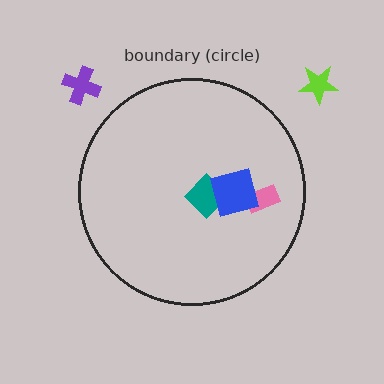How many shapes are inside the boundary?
3 inside, 2 outside.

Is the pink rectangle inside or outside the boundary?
Inside.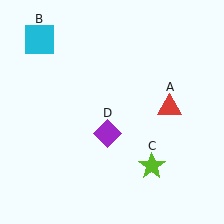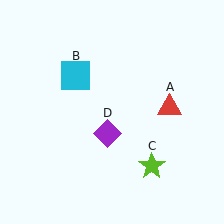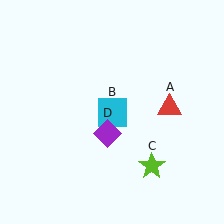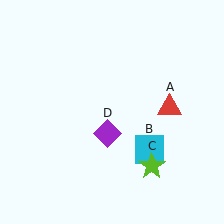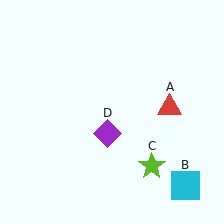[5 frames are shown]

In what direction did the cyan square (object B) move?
The cyan square (object B) moved down and to the right.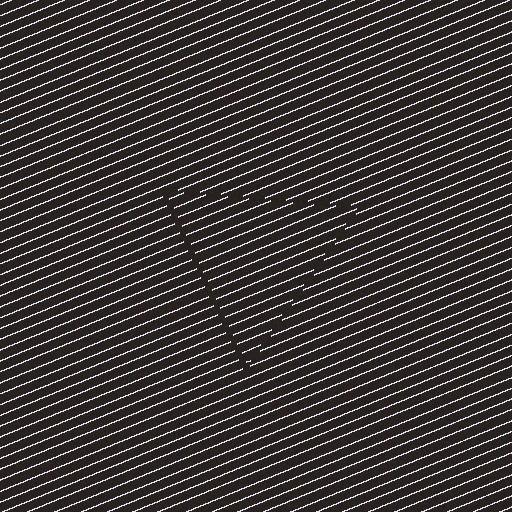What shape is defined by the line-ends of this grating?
An illusory triangle. The interior of the shape contains the same grating, shifted by half a period — the contour is defined by the phase discontinuity where line-ends from the inner and outer gratings abut.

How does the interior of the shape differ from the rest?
The interior of the shape contains the same grating, shifted by half a period — the contour is defined by the phase discontinuity where line-ends from the inner and outer gratings abut.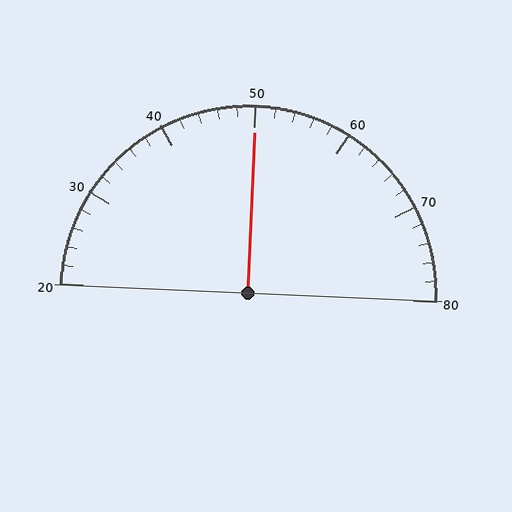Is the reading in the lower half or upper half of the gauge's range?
The reading is in the upper half of the range (20 to 80).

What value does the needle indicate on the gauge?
The needle indicates approximately 50.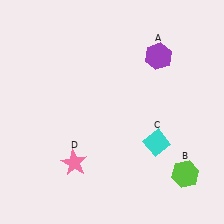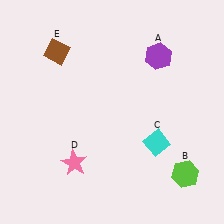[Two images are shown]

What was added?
A brown diamond (E) was added in Image 2.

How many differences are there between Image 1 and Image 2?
There is 1 difference between the two images.